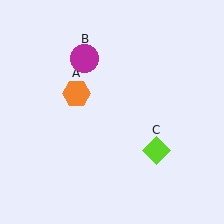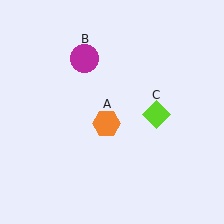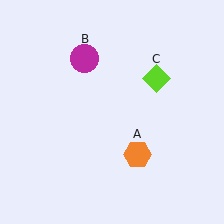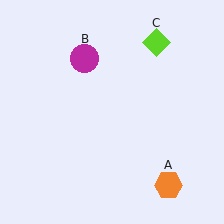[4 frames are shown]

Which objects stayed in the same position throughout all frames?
Magenta circle (object B) remained stationary.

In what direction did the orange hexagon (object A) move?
The orange hexagon (object A) moved down and to the right.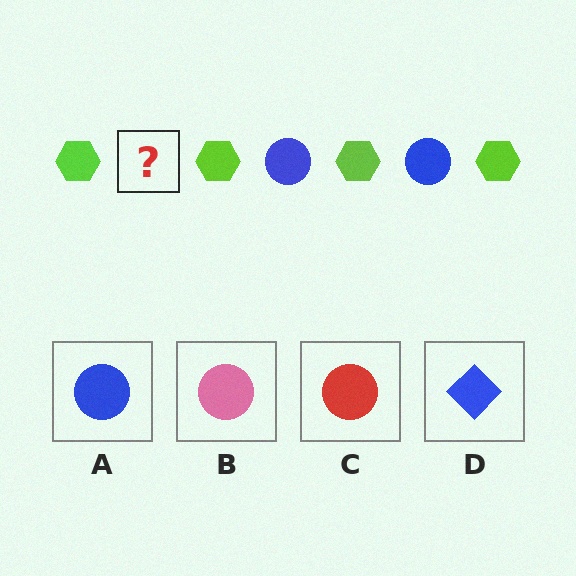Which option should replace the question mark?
Option A.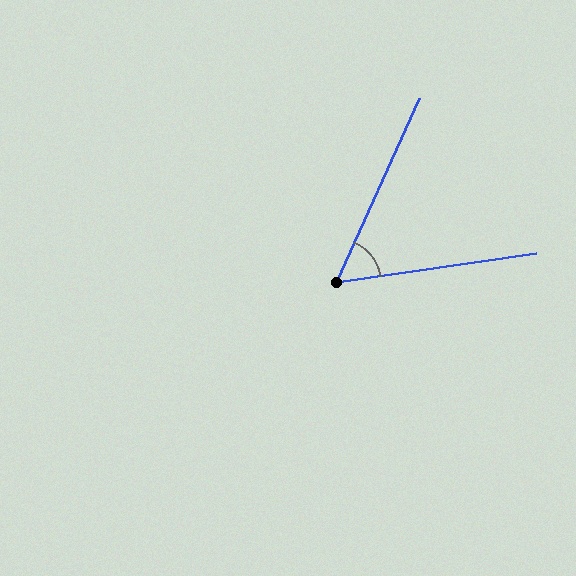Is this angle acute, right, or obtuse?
It is acute.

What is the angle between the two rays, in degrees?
Approximately 57 degrees.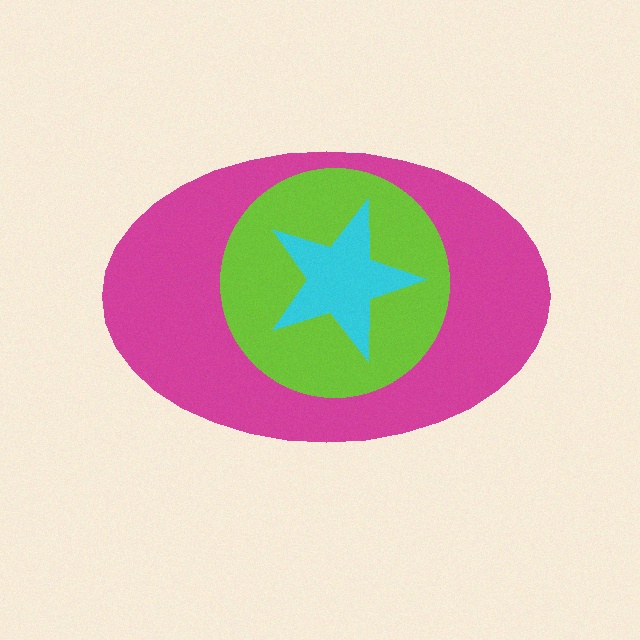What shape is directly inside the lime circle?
The cyan star.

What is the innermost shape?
The cyan star.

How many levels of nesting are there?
3.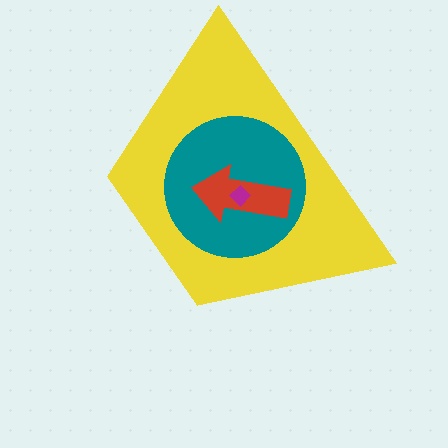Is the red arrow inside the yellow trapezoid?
Yes.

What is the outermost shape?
The yellow trapezoid.